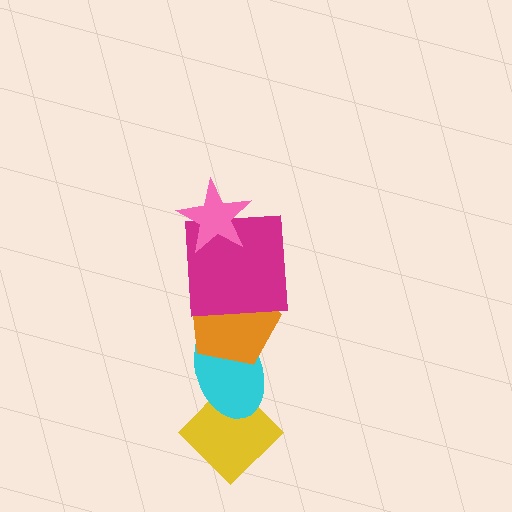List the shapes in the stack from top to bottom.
From top to bottom: the pink star, the magenta square, the orange pentagon, the cyan ellipse, the yellow diamond.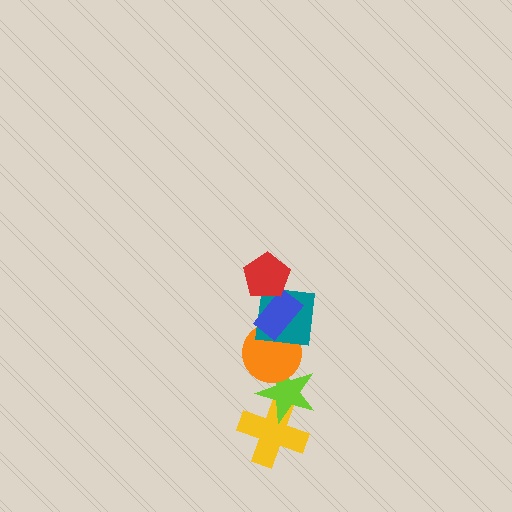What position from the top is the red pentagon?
The red pentagon is 1st from the top.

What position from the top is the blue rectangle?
The blue rectangle is 2nd from the top.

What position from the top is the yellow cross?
The yellow cross is 6th from the top.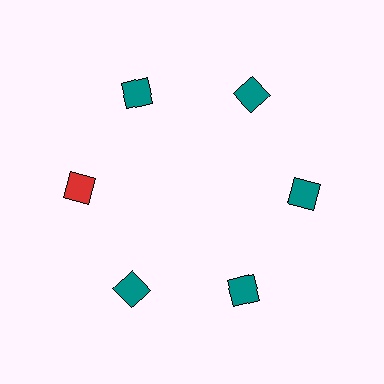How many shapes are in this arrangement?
There are 6 shapes arranged in a ring pattern.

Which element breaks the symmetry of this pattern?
The red diamond at roughly the 9 o'clock position breaks the symmetry. All other shapes are teal diamonds.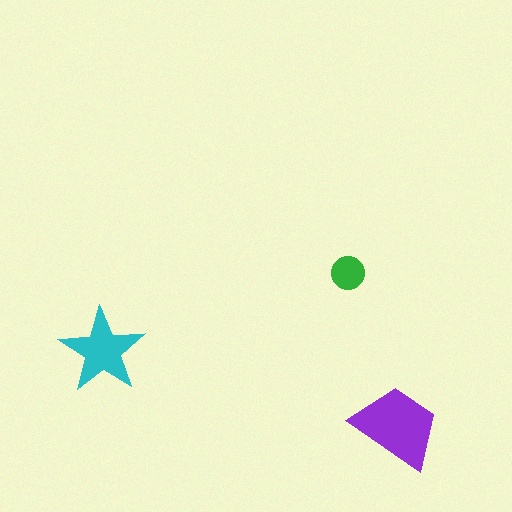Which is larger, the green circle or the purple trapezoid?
The purple trapezoid.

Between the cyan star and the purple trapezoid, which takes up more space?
The purple trapezoid.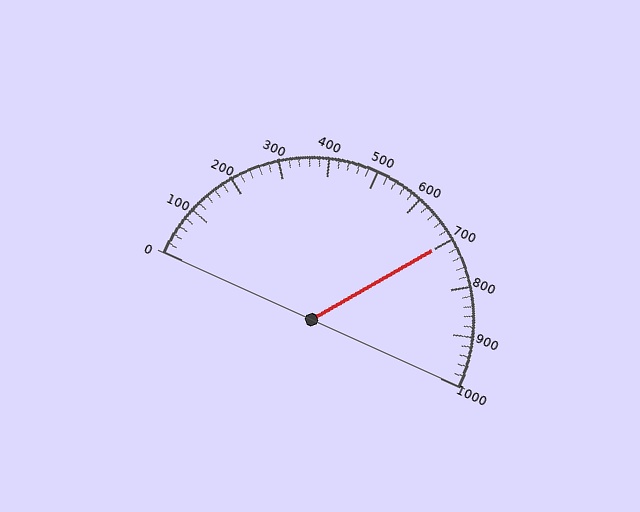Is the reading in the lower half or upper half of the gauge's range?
The reading is in the upper half of the range (0 to 1000).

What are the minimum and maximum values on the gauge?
The gauge ranges from 0 to 1000.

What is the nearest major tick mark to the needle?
The nearest major tick mark is 700.